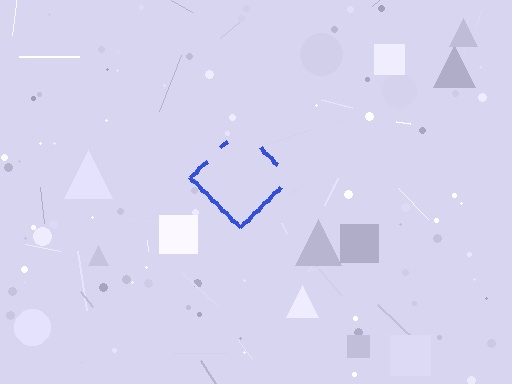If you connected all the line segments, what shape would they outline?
They would outline a diamond.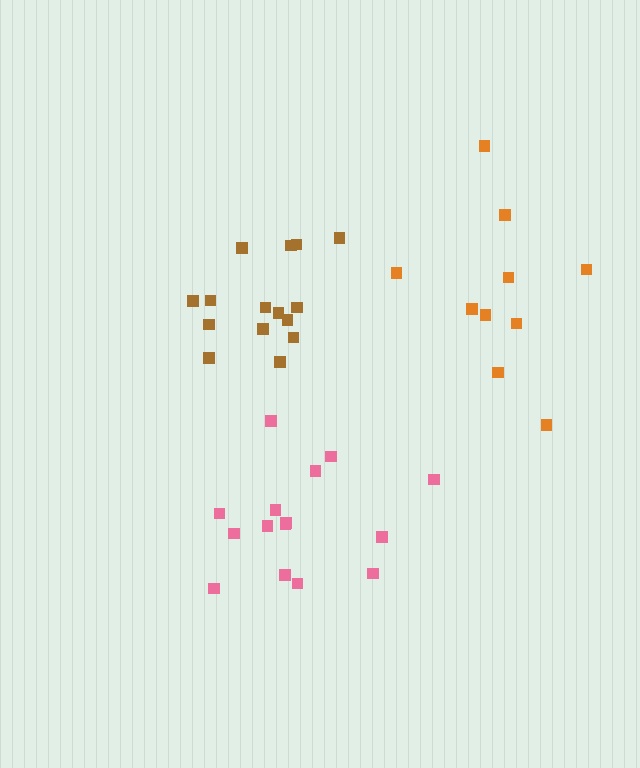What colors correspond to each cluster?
The clusters are colored: orange, pink, brown.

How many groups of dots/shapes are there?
There are 3 groups.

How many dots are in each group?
Group 1: 10 dots, Group 2: 15 dots, Group 3: 15 dots (40 total).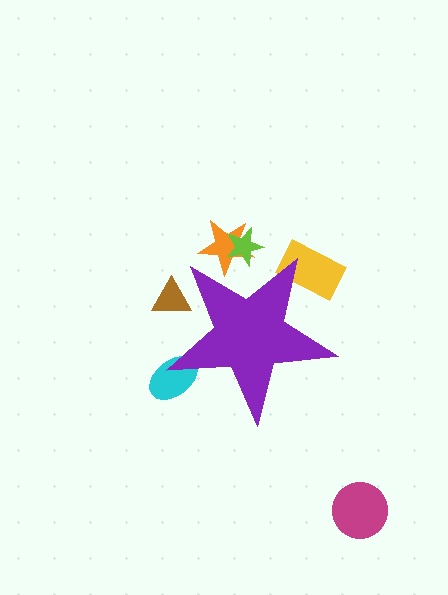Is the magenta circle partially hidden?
No, the magenta circle is fully visible.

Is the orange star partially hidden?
Yes, the orange star is partially hidden behind the purple star.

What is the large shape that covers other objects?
A purple star.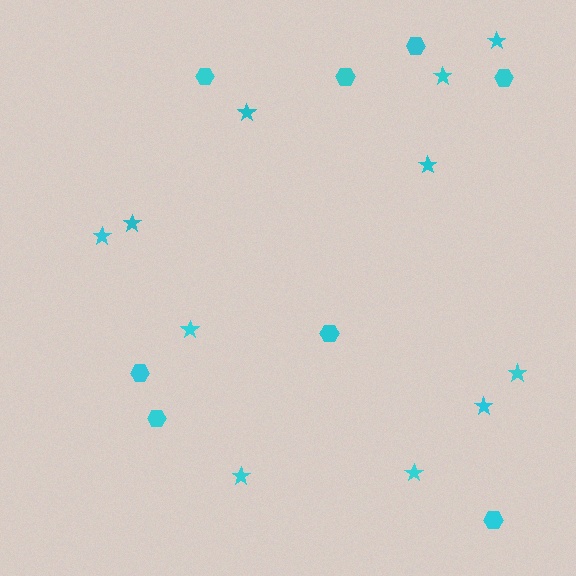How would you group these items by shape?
There are 2 groups: one group of stars (11) and one group of hexagons (8).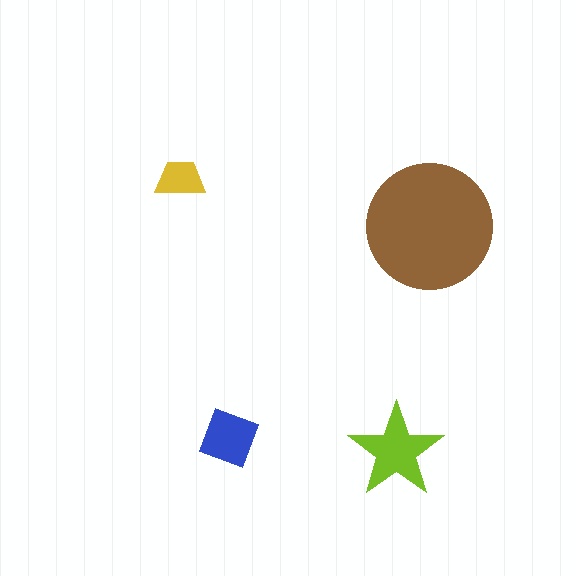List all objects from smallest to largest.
The yellow trapezoid, the blue square, the lime star, the brown circle.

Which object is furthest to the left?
The yellow trapezoid is leftmost.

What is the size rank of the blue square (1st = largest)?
3rd.